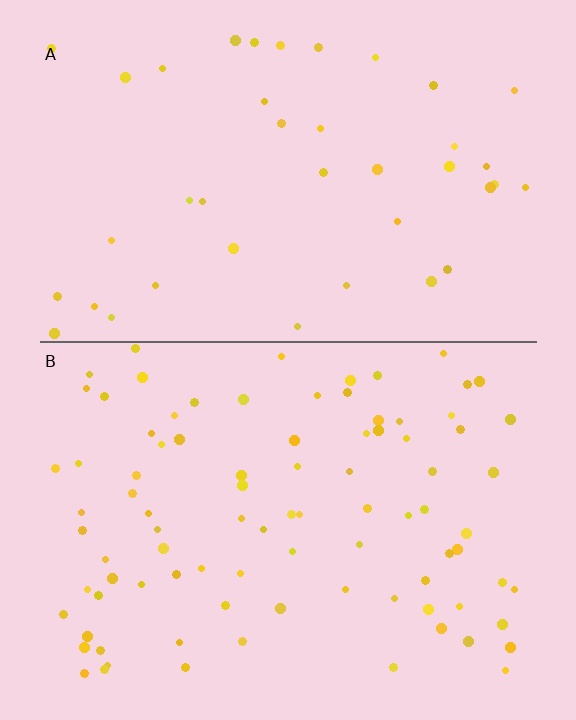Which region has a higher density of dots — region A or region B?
B (the bottom).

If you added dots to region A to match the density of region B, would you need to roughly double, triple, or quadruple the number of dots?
Approximately double.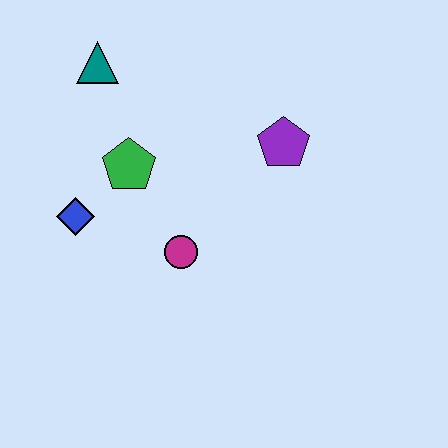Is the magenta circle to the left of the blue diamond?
No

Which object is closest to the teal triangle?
The green pentagon is closest to the teal triangle.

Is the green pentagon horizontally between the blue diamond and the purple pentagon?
Yes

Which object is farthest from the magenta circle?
The teal triangle is farthest from the magenta circle.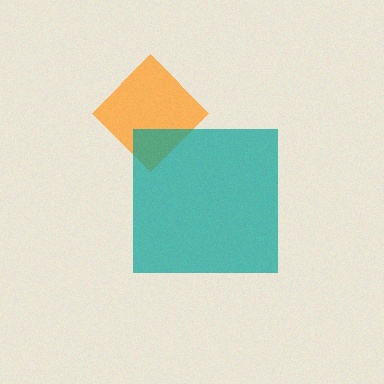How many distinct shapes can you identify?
There are 2 distinct shapes: an orange diamond, a teal square.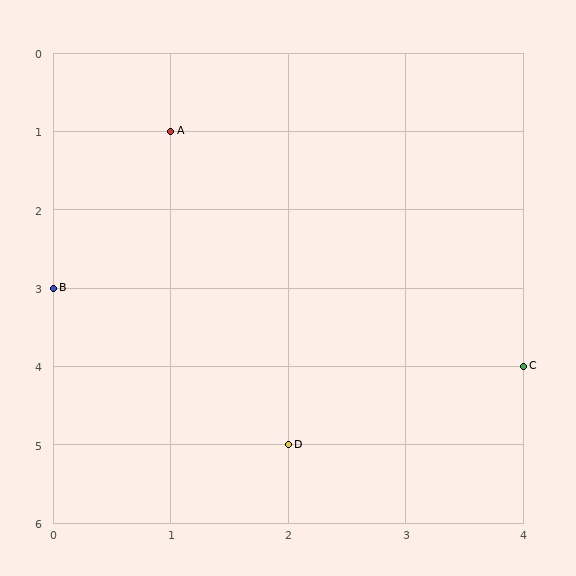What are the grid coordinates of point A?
Point A is at grid coordinates (1, 1).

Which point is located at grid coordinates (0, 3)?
Point B is at (0, 3).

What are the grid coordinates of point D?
Point D is at grid coordinates (2, 5).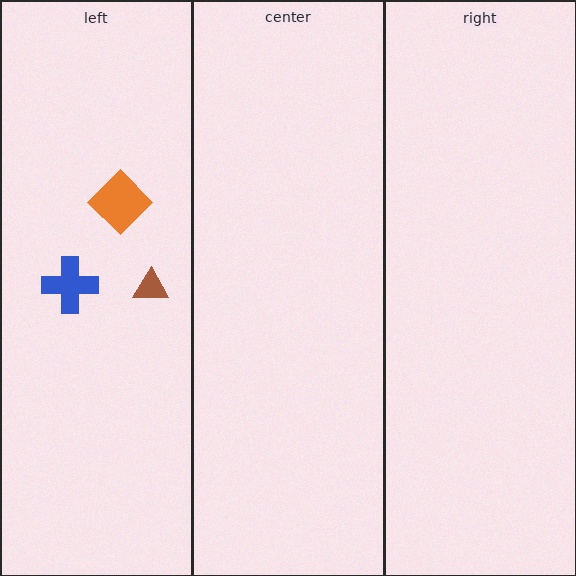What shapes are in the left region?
The orange diamond, the blue cross, the brown triangle.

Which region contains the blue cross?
The left region.